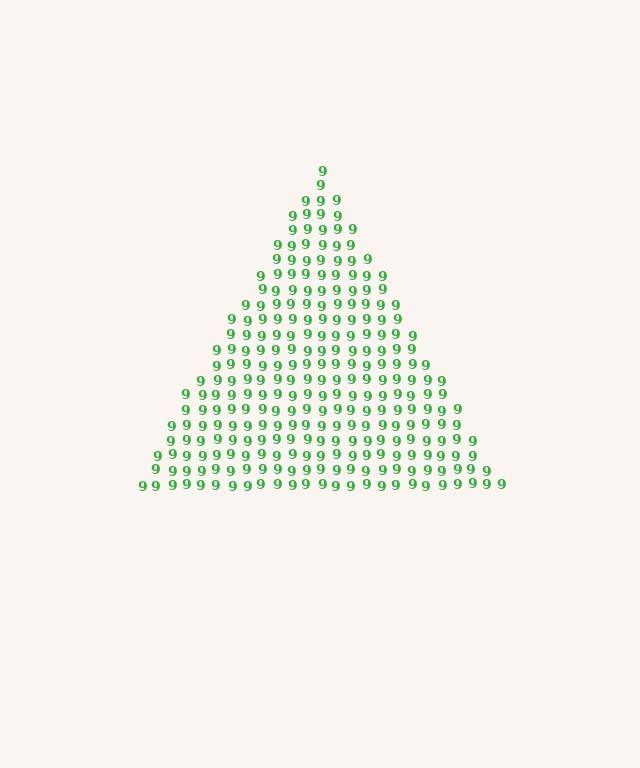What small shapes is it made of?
It is made of small digit 9's.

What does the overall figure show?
The overall figure shows a triangle.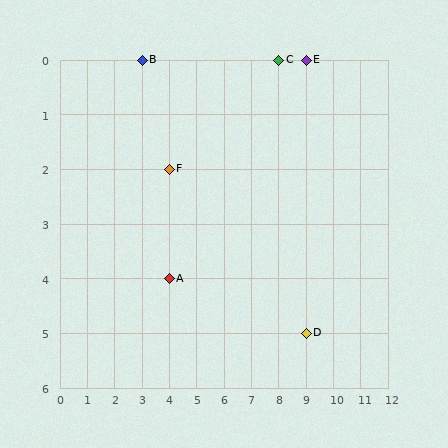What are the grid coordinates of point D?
Point D is at grid coordinates (9, 5).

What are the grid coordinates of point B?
Point B is at grid coordinates (3, 0).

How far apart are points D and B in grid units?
Points D and B are 6 columns and 5 rows apart (about 7.8 grid units diagonally).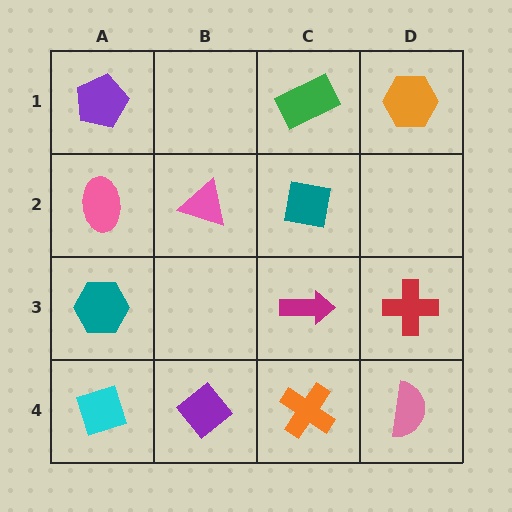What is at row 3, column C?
A magenta arrow.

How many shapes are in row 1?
3 shapes.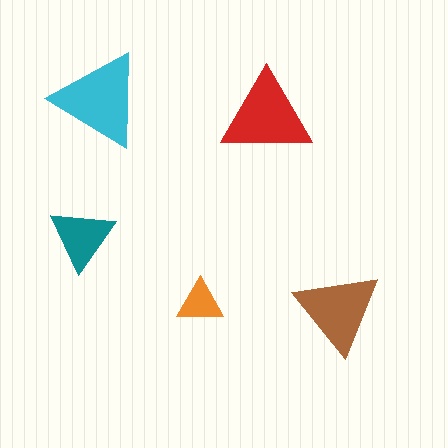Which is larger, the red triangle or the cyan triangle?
The cyan one.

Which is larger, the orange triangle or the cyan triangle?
The cyan one.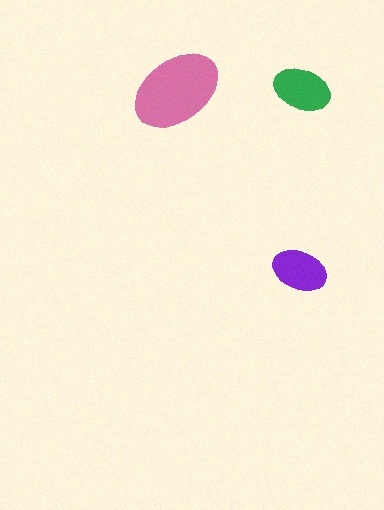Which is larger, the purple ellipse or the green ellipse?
The green one.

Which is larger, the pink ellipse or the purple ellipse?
The pink one.